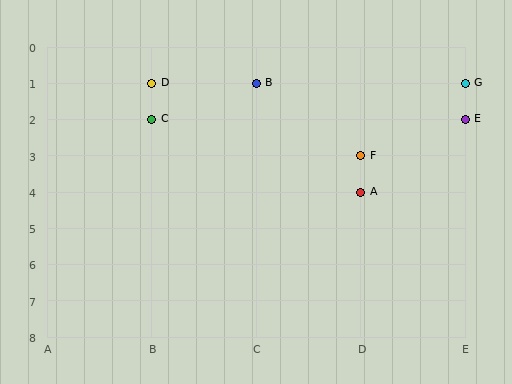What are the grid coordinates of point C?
Point C is at grid coordinates (B, 2).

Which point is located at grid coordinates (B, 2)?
Point C is at (B, 2).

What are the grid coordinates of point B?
Point B is at grid coordinates (C, 1).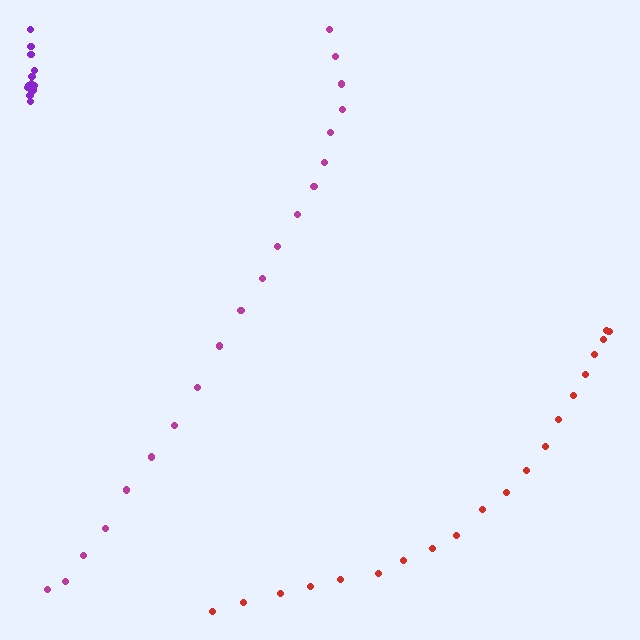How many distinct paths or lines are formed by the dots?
There are 3 distinct paths.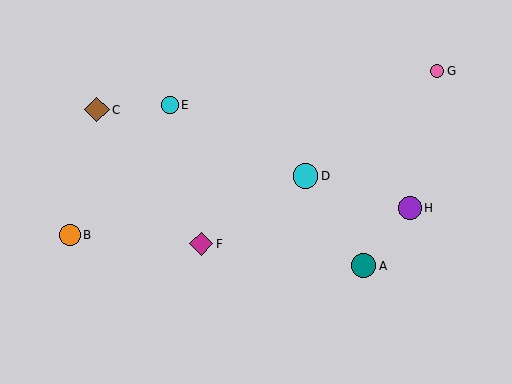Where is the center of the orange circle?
The center of the orange circle is at (70, 235).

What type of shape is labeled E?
Shape E is a cyan circle.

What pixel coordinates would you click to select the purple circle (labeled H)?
Click at (410, 208) to select the purple circle H.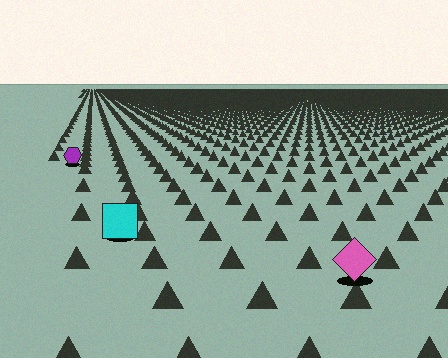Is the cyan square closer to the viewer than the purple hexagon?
Yes. The cyan square is closer — you can tell from the texture gradient: the ground texture is coarser near it.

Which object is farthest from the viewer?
The purple hexagon is farthest from the viewer. It appears smaller and the ground texture around it is denser.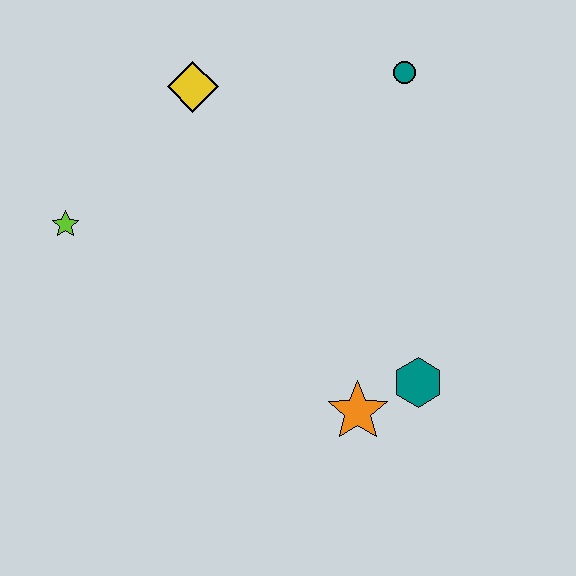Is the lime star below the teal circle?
Yes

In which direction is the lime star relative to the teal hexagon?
The lime star is to the left of the teal hexagon.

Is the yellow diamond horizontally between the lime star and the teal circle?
Yes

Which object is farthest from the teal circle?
The lime star is farthest from the teal circle.